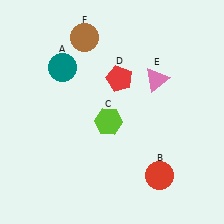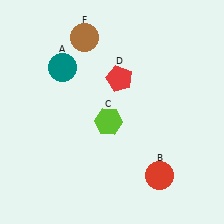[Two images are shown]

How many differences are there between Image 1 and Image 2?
There is 1 difference between the two images.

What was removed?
The pink triangle (E) was removed in Image 2.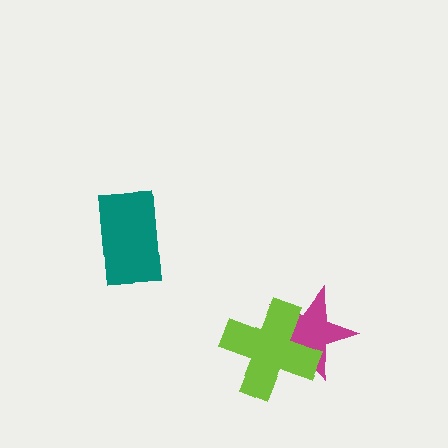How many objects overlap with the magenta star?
1 object overlaps with the magenta star.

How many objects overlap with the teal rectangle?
0 objects overlap with the teal rectangle.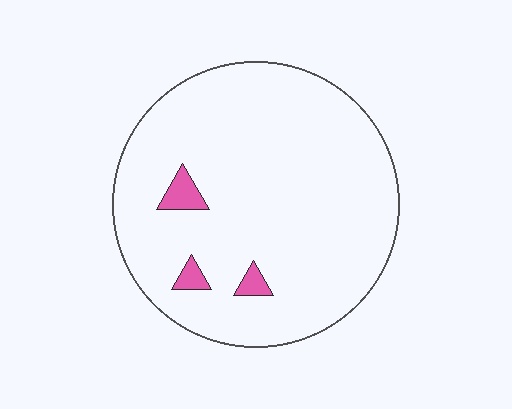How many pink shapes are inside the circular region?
3.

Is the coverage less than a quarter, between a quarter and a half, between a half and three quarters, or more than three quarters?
Less than a quarter.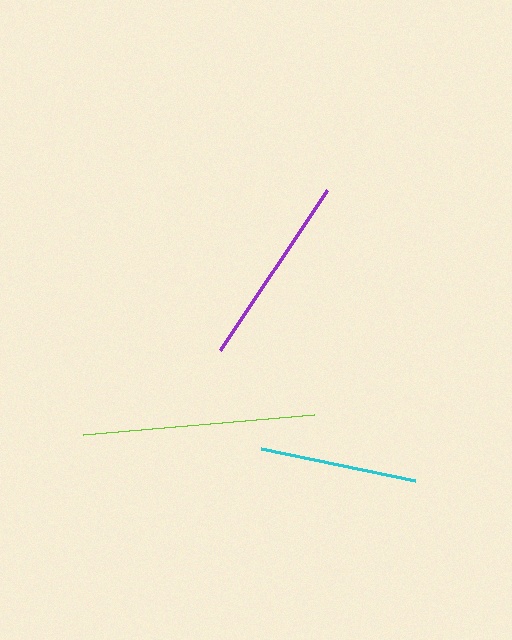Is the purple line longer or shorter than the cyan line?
The purple line is longer than the cyan line.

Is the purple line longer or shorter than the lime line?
The lime line is longer than the purple line.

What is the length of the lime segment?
The lime segment is approximately 232 pixels long.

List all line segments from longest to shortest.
From longest to shortest: lime, purple, cyan.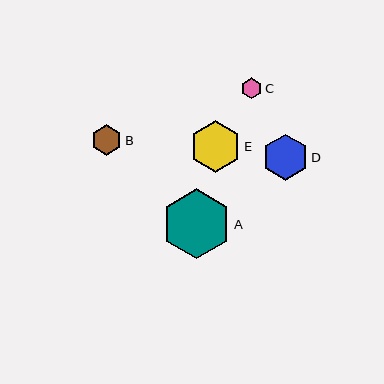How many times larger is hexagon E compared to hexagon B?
Hexagon E is approximately 1.7 times the size of hexagon B.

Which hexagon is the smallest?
Hexagon C is the smallest with a size of approximately 21 pixels.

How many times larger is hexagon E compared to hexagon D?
Hexagon E is approximately 1.1 times the size of hexagon D.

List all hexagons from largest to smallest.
From largest to smallest: A, E, D, B, C.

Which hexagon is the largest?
Hexagon A is the largest with a size of approximately 70 pixels.